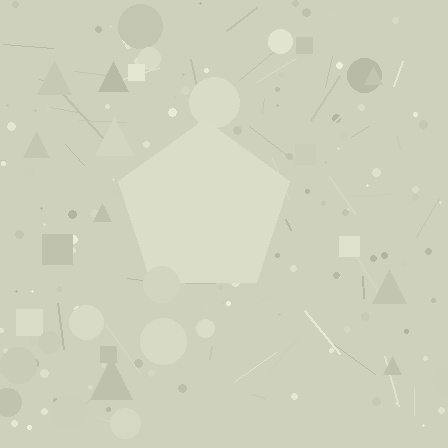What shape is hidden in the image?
A pentagon is hidden in the image.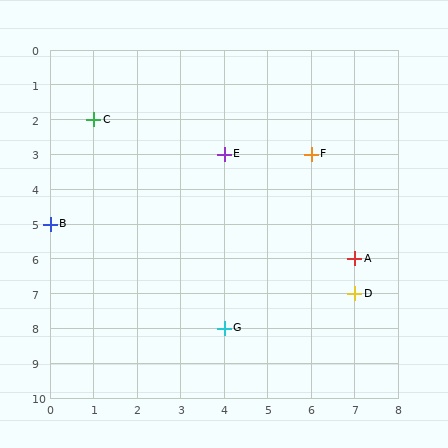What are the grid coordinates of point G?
Point G is at grid coordinates (4, 8).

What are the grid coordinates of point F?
Point F is at grid coordinates (6, 3).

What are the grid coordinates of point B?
Point B is at grid coordinates (0, 5).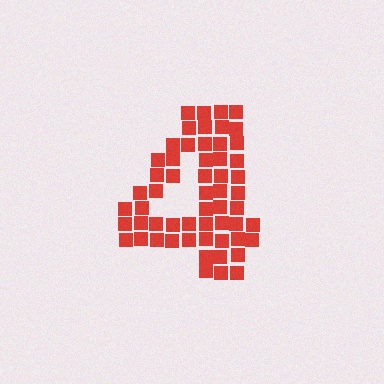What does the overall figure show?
The overall figure shows the digit 4.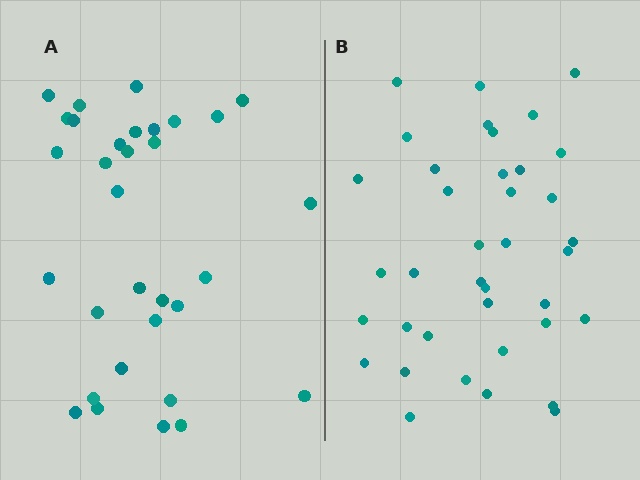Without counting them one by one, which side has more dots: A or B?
Region B (the right region) has more dots.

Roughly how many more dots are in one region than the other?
Region B has about 6 more dots than region A.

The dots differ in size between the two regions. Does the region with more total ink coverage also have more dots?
No. Region A has more total ink coverage because its dots are larger, but region B actually contains more individual dots. Total area can be misleading — the number of items is what matters here.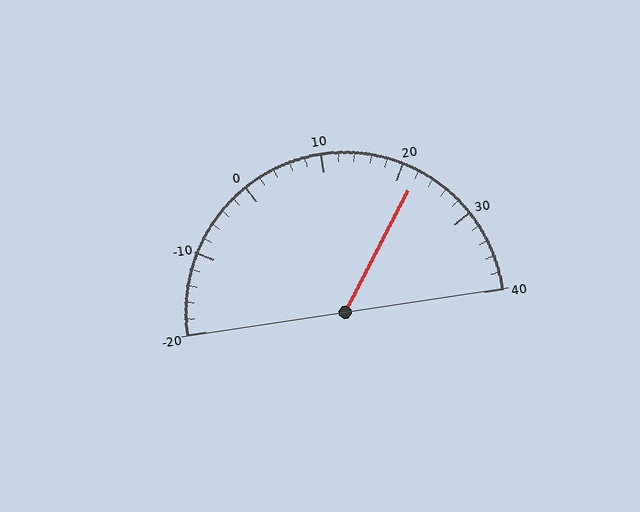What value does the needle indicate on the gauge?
The needle indicates approximately 22.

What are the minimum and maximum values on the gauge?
The gauge ranges from -20 to 40.